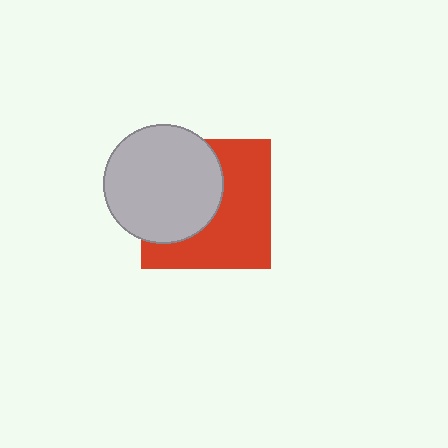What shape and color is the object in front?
The object in front is a light gray circle.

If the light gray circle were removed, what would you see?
You would see the complete red square.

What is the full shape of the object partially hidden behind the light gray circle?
The partially hidden object is a red square.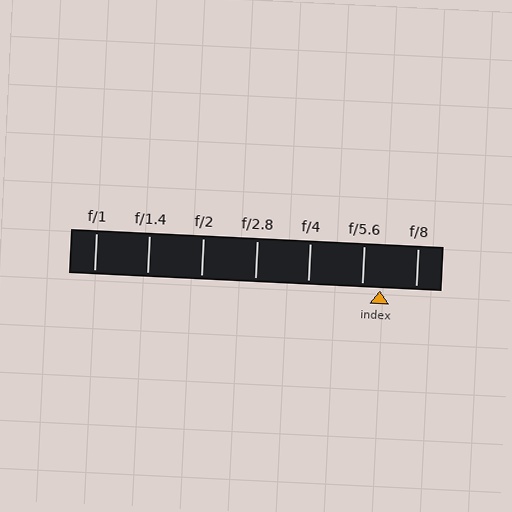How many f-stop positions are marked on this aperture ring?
There are 7 f-stop positions marked.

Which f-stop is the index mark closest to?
The index mark is closest to f/5.6.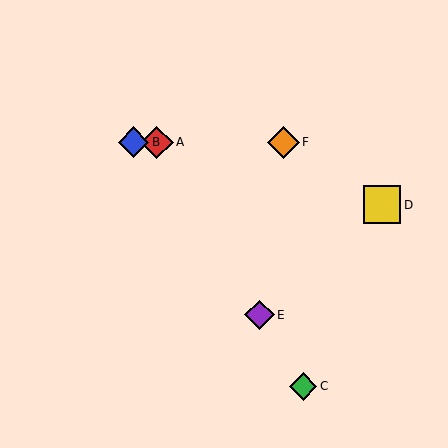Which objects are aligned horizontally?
Objects A, B, F are aligned horizontally.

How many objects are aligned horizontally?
3 objects (A, B, F) are aligned horizontally.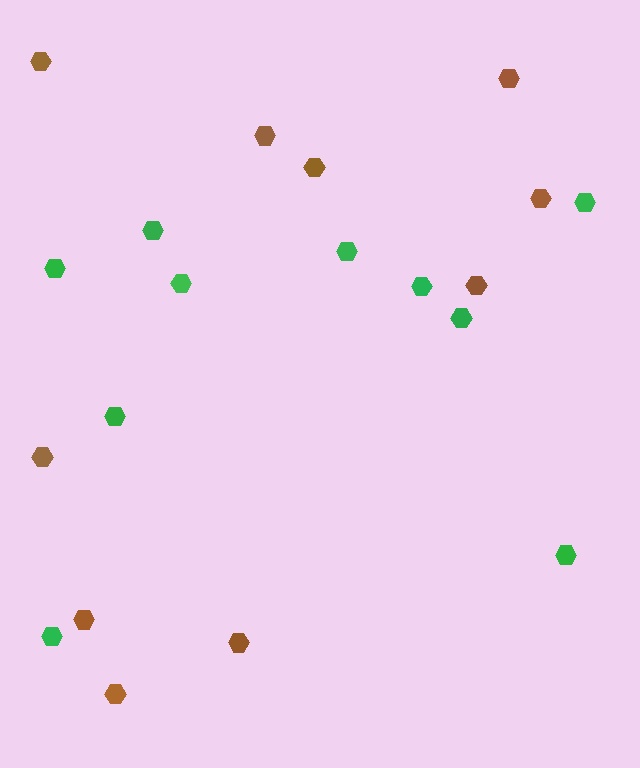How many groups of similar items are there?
There are 2 groups: one group of brown hexagons (10) and one group of green hexagons (10).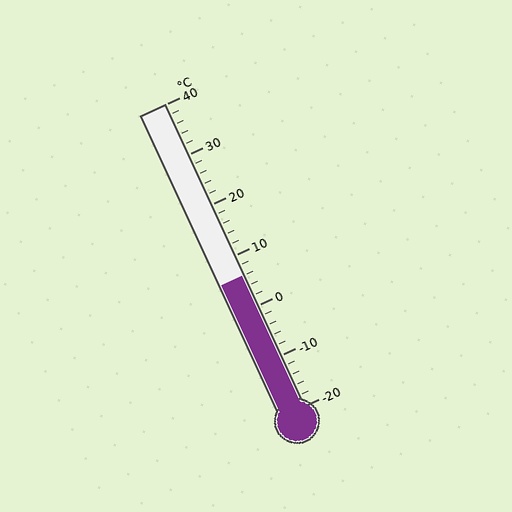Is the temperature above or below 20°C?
The temperature is below 20°C.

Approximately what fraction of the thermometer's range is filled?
The thermometer is filled to approximately 45% of its range.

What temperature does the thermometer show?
The thermometer shows approximately 6°C.